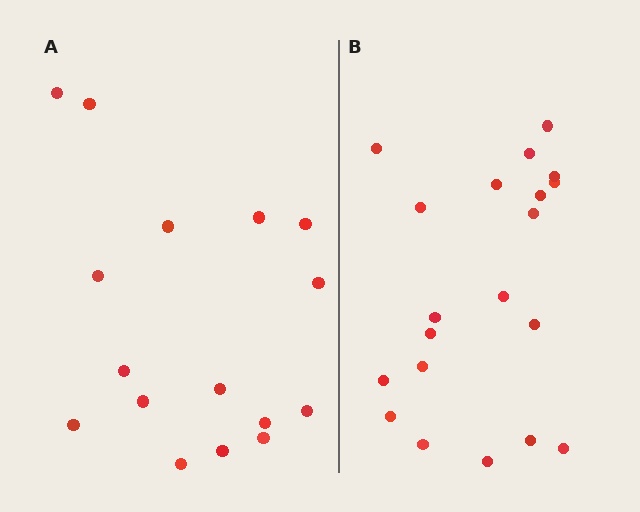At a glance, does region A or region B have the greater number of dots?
Region B (the right region) has more dots.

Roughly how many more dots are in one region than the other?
Region B has about 4 more dots than region A.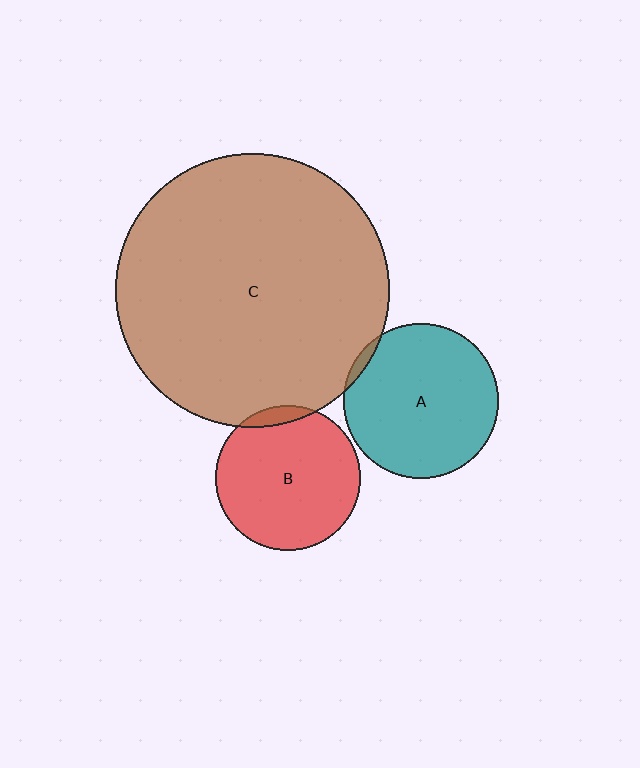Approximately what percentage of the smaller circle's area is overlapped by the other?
Approximately 5%.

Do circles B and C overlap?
Yes.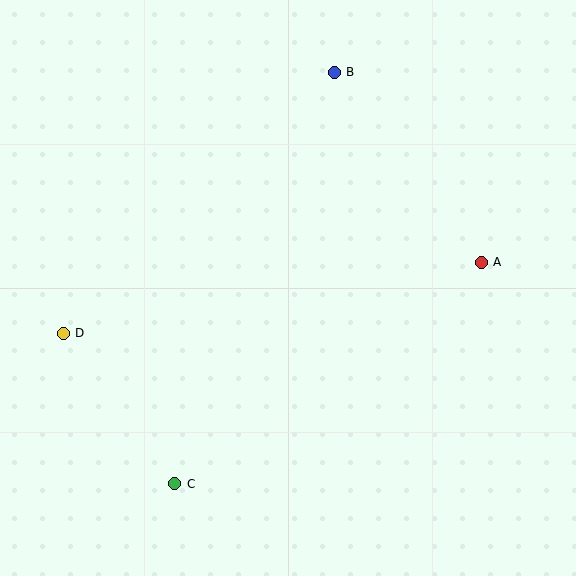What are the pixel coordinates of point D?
Point D is at (63, 333).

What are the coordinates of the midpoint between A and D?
The midpoint between A and D is at (272, 298).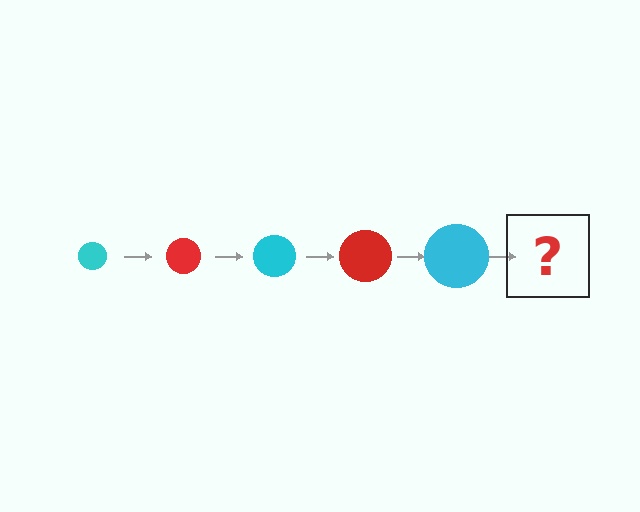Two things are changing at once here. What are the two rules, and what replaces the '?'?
The two rules are that the circle grows larger each step and the color cycles through cyan and red. The '?' should be a red circle, larger than the previous one.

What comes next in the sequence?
The next element should be a red circle, larger than the previous one.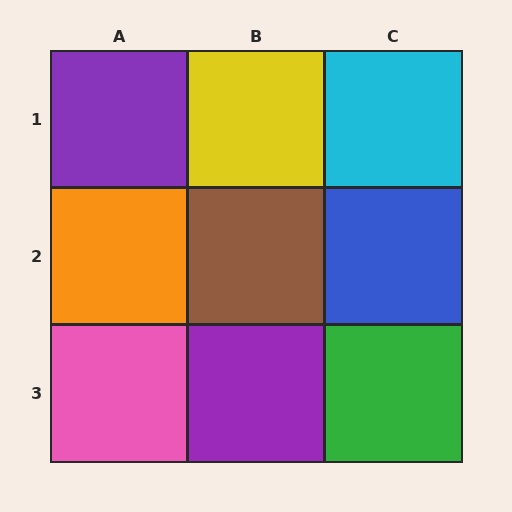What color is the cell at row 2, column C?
Blue.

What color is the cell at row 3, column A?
Pink.